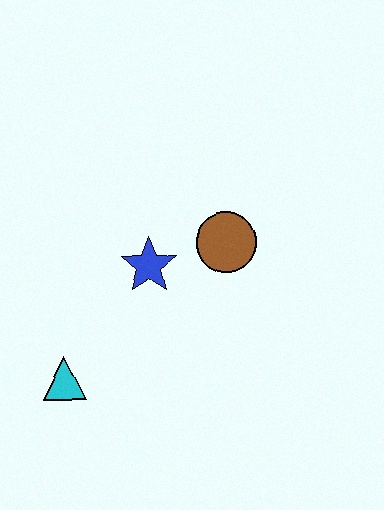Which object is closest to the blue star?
The brown circle is closest to the blue star.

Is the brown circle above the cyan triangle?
Yes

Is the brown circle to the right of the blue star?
Yes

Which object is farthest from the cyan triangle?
The brown circle is farthest from the cyan triangle.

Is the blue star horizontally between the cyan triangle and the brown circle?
Yes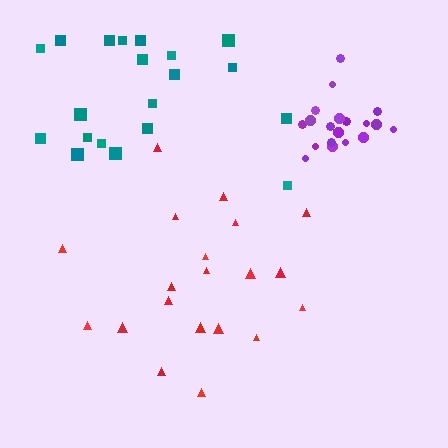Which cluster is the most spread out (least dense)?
Teal.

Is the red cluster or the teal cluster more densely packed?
Red.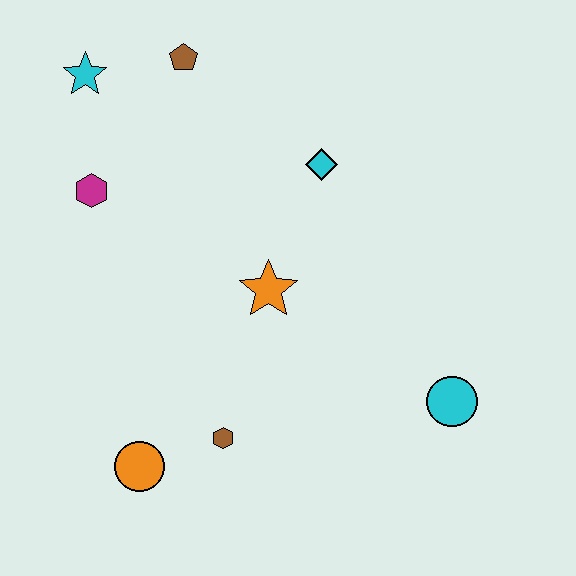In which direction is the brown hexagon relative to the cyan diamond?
The brown hexagon is below the cyan diamond.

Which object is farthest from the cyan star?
The cyan circle is farthest from the cyan star.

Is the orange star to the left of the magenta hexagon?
No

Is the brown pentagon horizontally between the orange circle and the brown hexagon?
Yes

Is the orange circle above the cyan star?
No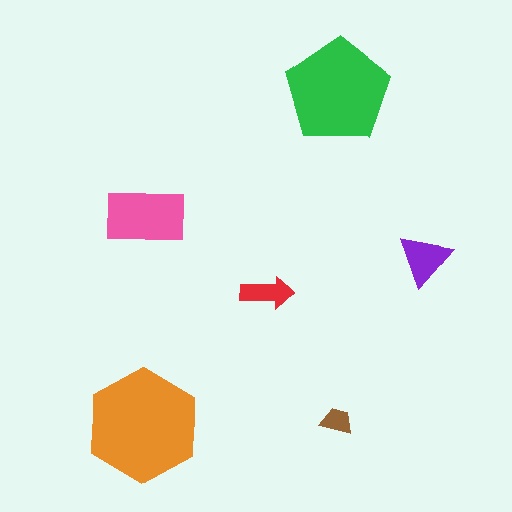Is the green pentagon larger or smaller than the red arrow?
Larger.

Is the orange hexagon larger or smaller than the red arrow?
Larger.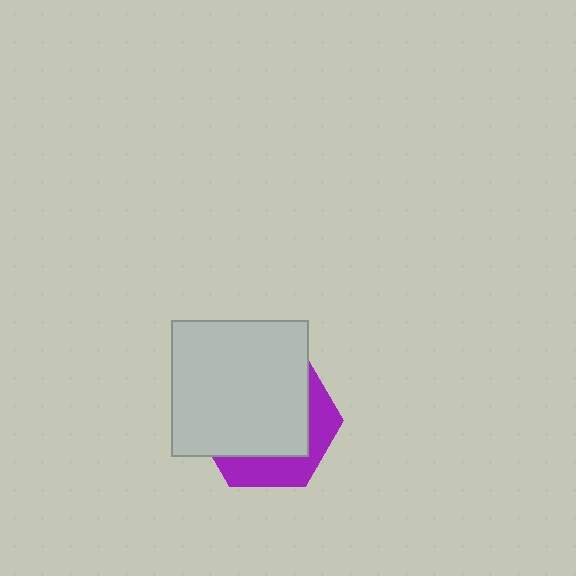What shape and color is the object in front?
The object in front is a light gray rectangle.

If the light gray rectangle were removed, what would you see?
You would see the complete purple hexagon.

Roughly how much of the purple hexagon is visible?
A small part of it is visible (roughly 31%).